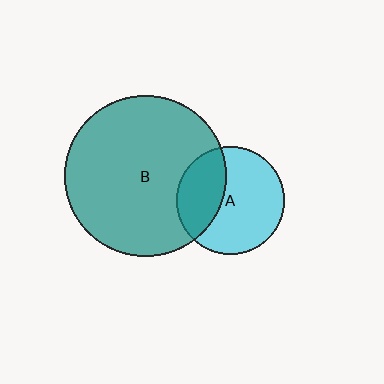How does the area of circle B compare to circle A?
Approximately 2.2 times.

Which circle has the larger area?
Circle B (teal).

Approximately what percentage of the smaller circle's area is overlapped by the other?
Approximately 35%.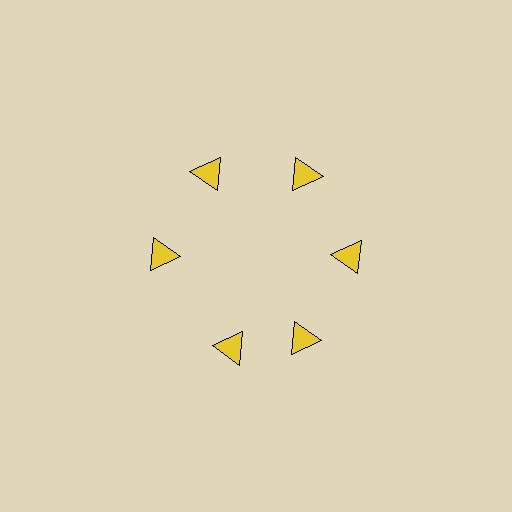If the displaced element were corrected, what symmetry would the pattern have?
It would have 6-fold rotational symmetry — the pattern would map onto itself every 60 degrees.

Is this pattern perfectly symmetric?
No. The 6 yellow triangles are arranged in a ring, but one element near the 7 o'clock position is rotated out of alignment along the ring, breaking the 6-fold rotational symmetry.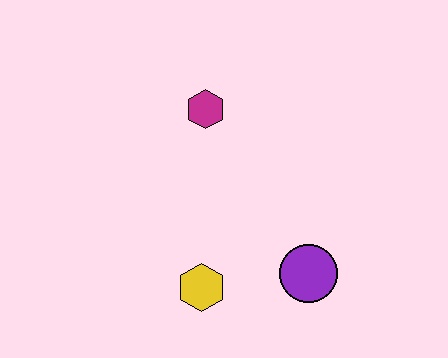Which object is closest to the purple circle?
The yellow hexagon is closest to the purple circle.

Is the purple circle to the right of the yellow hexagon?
Yes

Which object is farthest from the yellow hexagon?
The magenta hexagon is farthest from the yellow hexagon.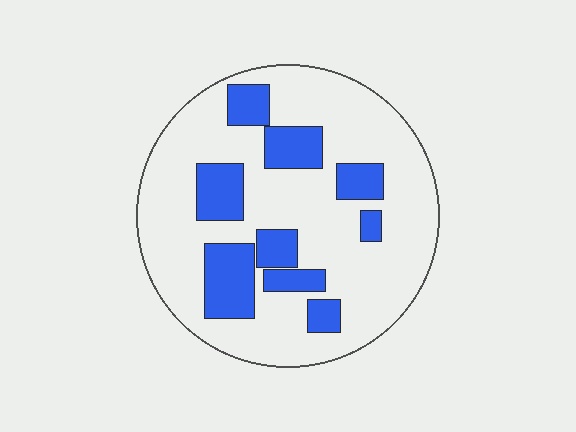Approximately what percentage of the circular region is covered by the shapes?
Approximately 25%.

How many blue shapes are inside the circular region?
9.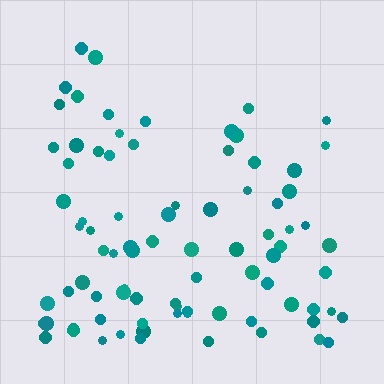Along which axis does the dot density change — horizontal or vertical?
Vertical.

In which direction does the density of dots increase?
From top to bottom, with the bottom side densest.